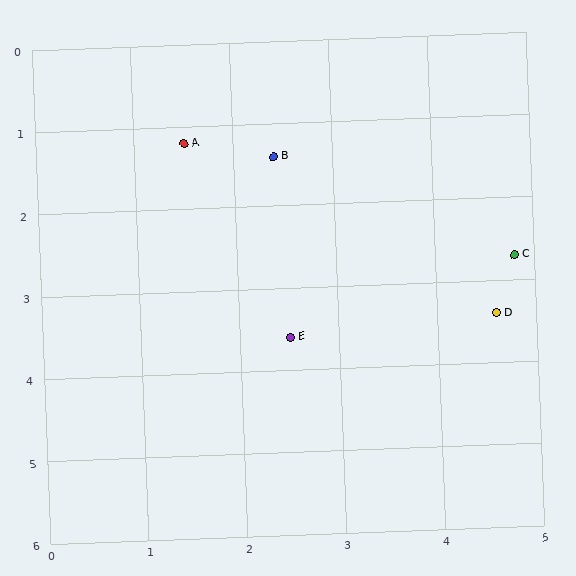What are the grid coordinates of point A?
Point A is at approximately (1.5, 1.2).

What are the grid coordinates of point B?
Point B is at approximately (2.4, 1.4).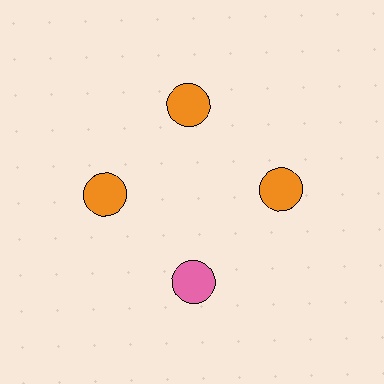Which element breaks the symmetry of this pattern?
The pink circle at roughly the 6 o'clock position breaks the symmetry. All other shapes are orange circles.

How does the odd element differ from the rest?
It has a different color: pink instead of orange.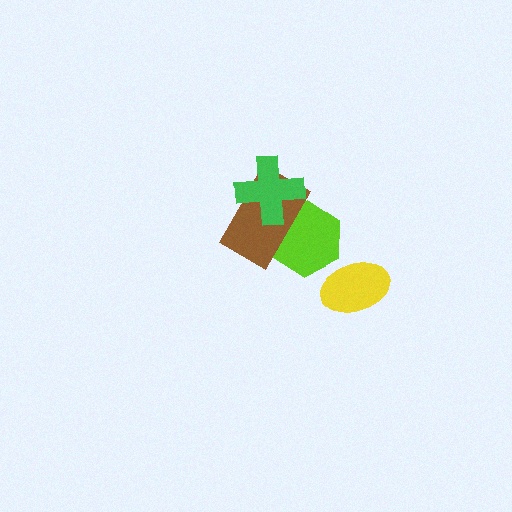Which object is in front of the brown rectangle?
The green cross is in front of the brown rectangle.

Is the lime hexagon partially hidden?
Yes, it is partially covered by another shape.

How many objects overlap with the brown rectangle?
2 objects overlap with the brown rectangle.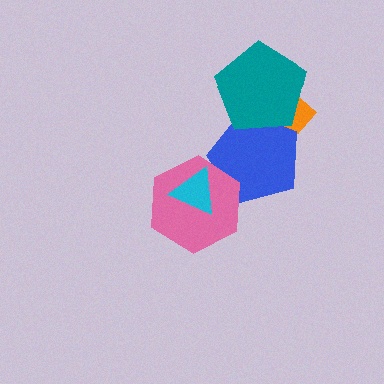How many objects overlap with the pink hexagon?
2 objects overlap with the pink hexagon.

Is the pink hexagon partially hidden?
Yes, it is partially covered by another shape.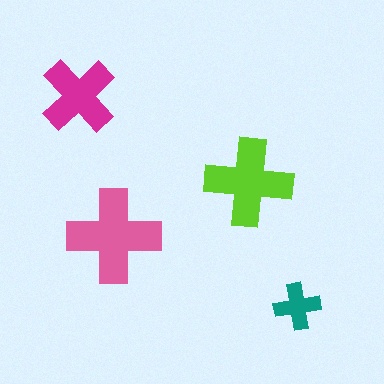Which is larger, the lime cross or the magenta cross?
The lime one.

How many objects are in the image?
There are 4 objects in the image.